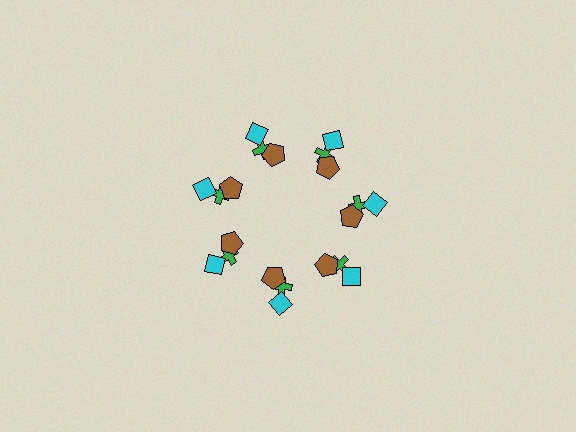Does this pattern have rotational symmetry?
Yes, this pattern has 7-fold rotational symmetry. It looks the same after rotating 51 degrees around the center.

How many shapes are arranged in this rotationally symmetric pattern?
There are 21 shapes, arranged in 7 groups of 3.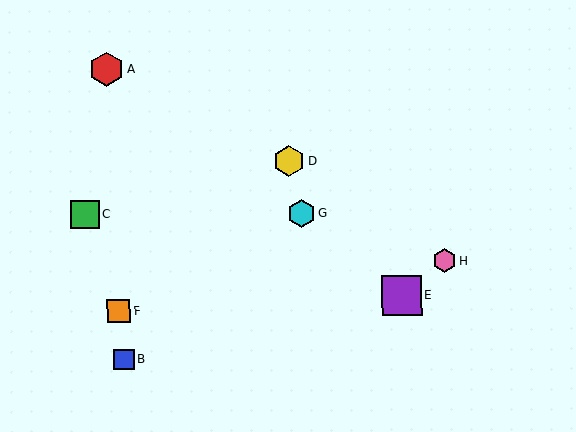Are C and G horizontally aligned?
Yes, both are at y≈214.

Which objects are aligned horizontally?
Objects C, G are aligned horizontally.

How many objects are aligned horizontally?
2 objects (C, G) are aligned horizontally.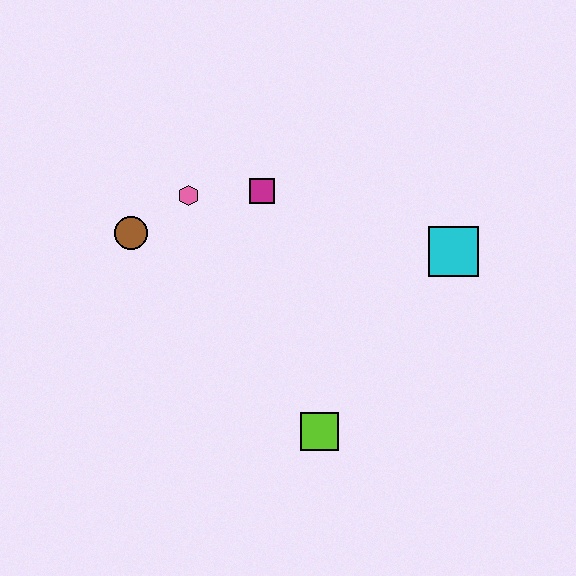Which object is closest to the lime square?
The cyan square is closest to the lime square.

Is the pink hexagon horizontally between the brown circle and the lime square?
Yes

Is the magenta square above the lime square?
Yes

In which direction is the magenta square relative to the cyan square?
The magenta square is to the left of the cyan square.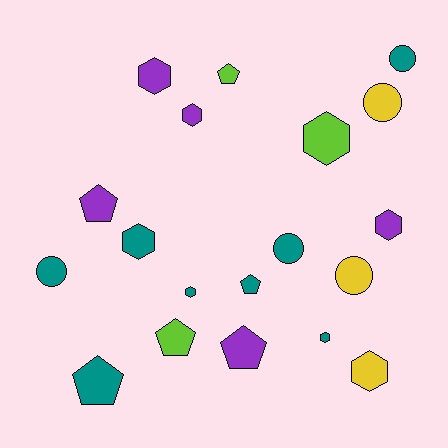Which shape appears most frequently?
Hexagon, with 8 objects.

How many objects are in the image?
There are 19 objects.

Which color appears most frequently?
Teal, with 8 objects.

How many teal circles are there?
There are 3 teal circles.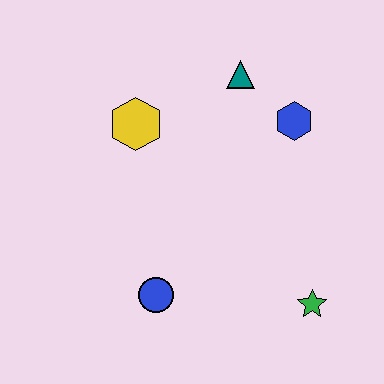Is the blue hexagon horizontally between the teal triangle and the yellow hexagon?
No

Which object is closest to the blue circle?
The green star is closest to the blue circle.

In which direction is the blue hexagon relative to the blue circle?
The blue hexagon is above the blue circle.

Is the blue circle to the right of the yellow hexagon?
Yes